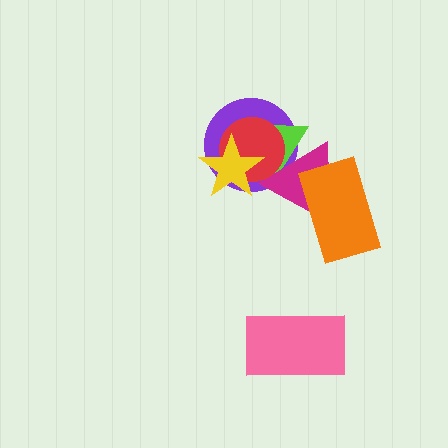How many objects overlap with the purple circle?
4 objects overlap with the purple circle.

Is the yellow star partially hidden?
No, no other shape covers it.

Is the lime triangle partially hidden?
Yes, it is partially covered by another shape.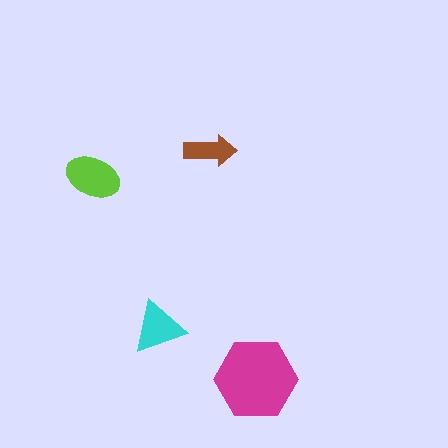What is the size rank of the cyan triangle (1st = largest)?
3rd.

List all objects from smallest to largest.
The brown arrow, the cyan triangle, the lime ellipse, the magenta hexagon.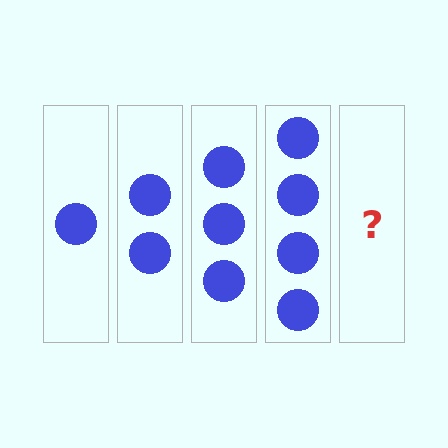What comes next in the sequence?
The next element should be 5 circles.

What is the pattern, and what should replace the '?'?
The pattern is that each step adds one more circle. The '?' should be 5 circles.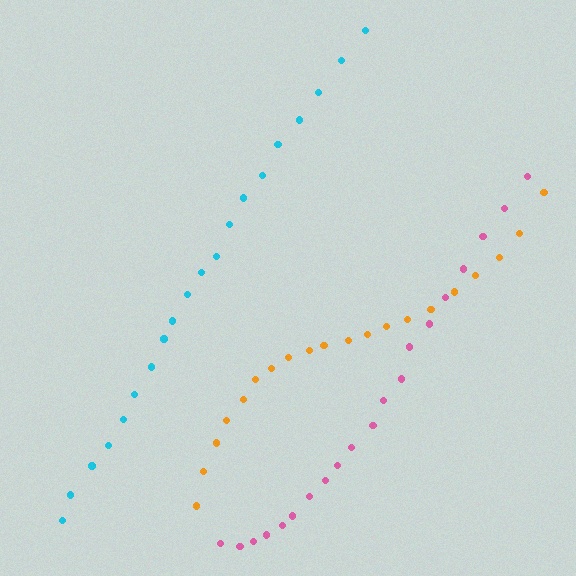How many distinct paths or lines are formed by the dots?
There are 3 distinct paths.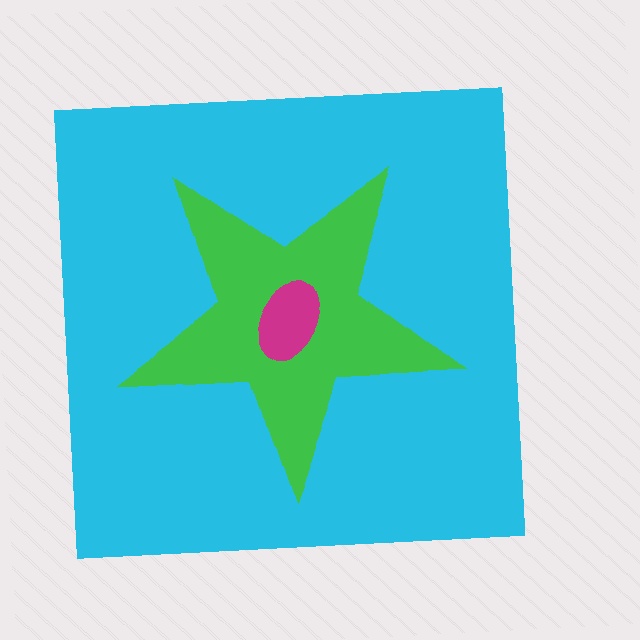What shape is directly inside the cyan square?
The green star.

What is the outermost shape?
The cyan square.